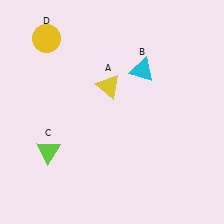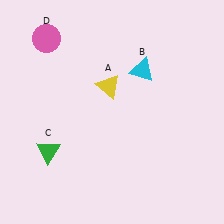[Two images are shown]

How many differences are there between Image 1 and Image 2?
There are 2 differences between the two images.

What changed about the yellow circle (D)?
In Image 1, D is yellow. In Image 2, it changed to pink.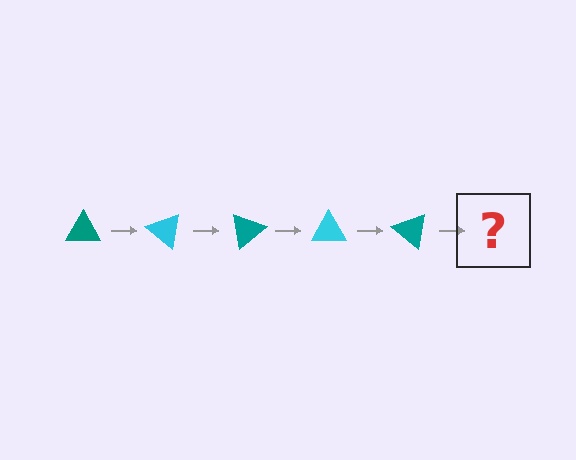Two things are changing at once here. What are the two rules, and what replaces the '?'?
The two rules are that it rotates 40 degrees each step and the color cycles through teal and cyan. The '?' should be a cyan triangle, rotated 200 degrees from the start.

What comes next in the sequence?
The next element should be a cyan triangle, rotated 200 degrees from the start.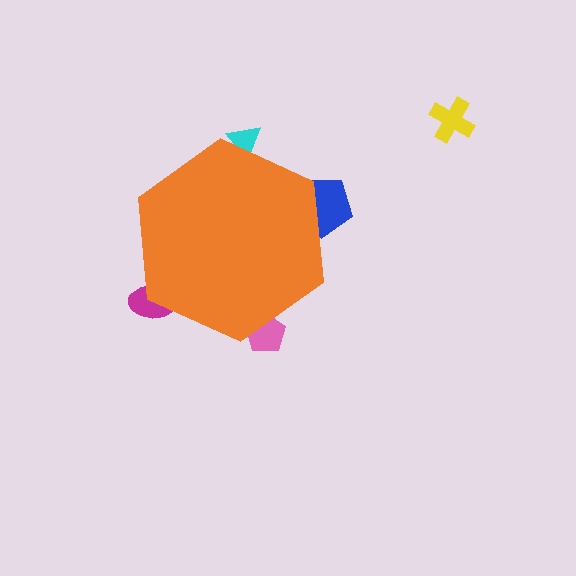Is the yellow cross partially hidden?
No, the yellow cross is fully visible.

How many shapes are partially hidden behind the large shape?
4 shapes are partially hidden.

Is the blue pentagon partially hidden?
Yes, the blue pentagon is partially hidden behind the orange hexagon.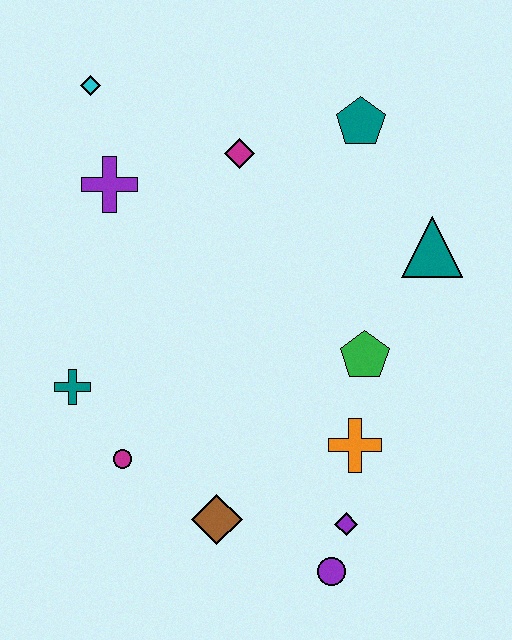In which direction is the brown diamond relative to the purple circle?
The brown diamond is to the left of the purple circle.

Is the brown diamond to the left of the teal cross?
No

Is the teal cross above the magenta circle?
Yes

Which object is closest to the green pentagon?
The orange cross is closest to the green pentagon.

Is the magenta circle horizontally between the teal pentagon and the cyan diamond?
Yes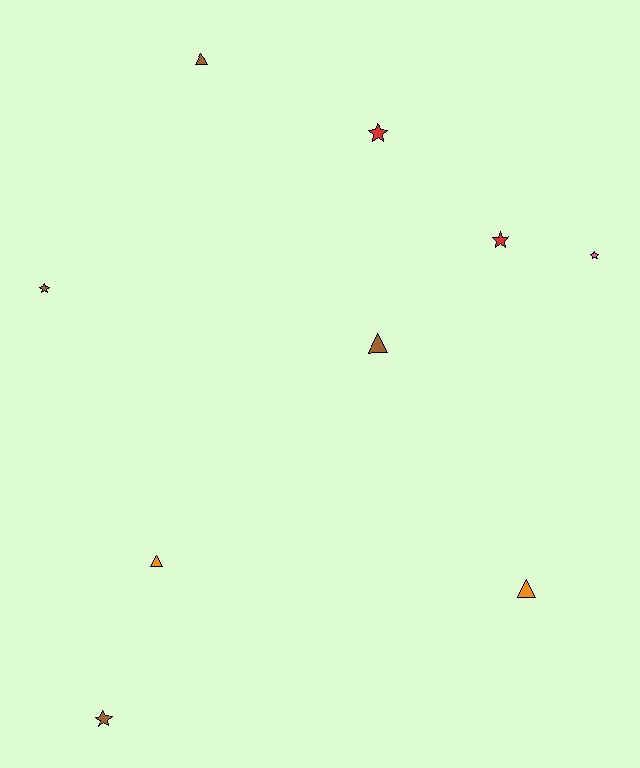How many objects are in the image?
There are 9 objects.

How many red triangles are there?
There are no red triangles.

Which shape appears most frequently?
Star, with 5 objects.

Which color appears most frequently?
Brown, with 4 objects.